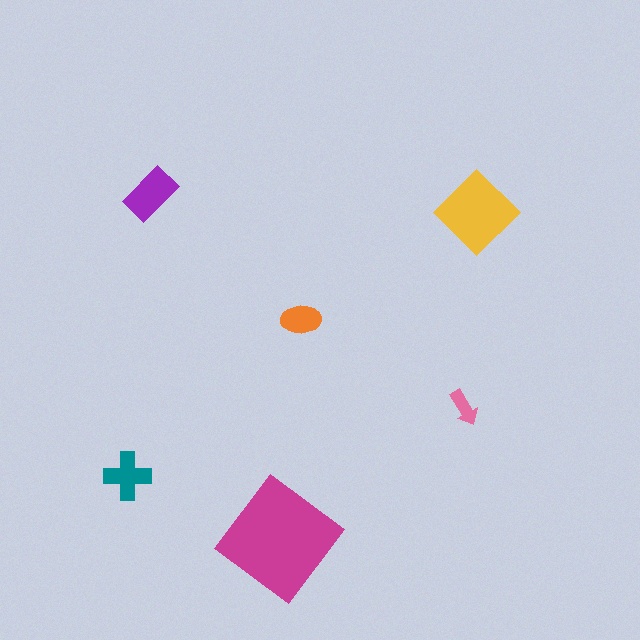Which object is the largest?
The magenta diamond.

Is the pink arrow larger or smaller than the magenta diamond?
Smaller.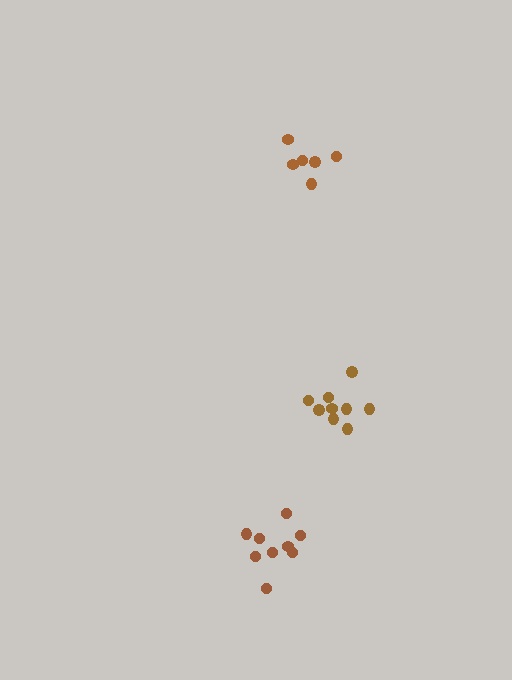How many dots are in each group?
Group 1: 6 dots, Group 2: 9 dots, Group 3: 9 dots (24 total).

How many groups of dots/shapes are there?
There are 3 groups.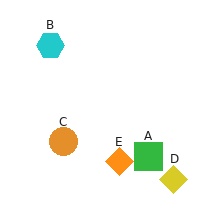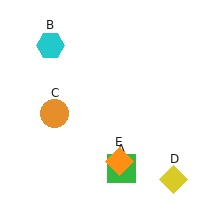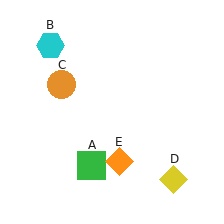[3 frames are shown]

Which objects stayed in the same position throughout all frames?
Cyan hexagon (object B) and yellow diamond (object D) and orange diamond (object E) remained stationary.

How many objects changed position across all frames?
2 objects changed position: green square (object A), orange circle (object C).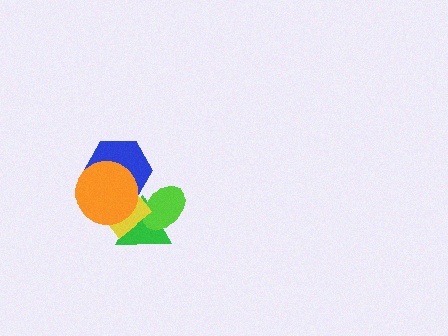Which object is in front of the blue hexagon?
The orange circle is in front of the blue hexagon.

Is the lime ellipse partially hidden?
Yes, it is partially covered by another shape.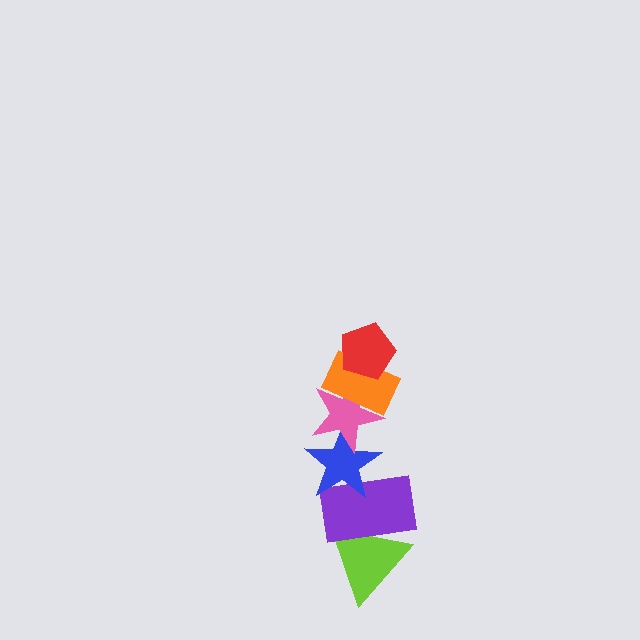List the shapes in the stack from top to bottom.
From top to bottom: the red pentagon, the orange rectangle, the pink star, the blue star, the purple rectangle, the lime triangle.